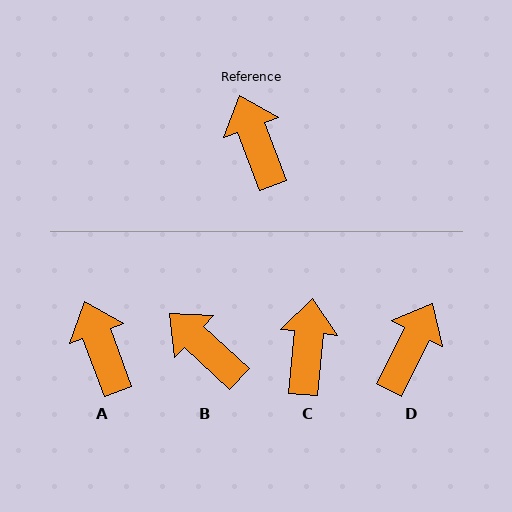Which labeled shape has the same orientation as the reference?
A.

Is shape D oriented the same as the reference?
No, it is off by about 47 degrees.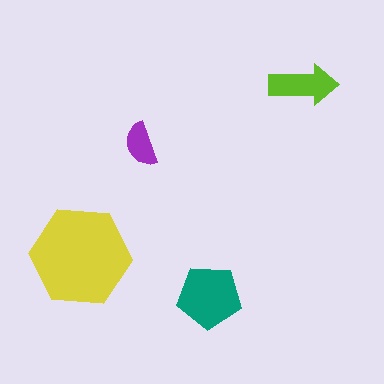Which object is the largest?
The yellow hexagon.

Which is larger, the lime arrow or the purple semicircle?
The lime arrow.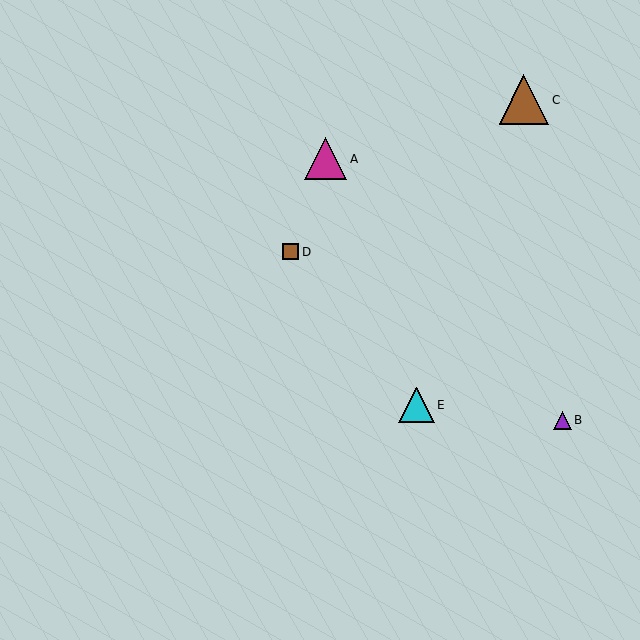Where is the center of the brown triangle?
The center of the brown triangle is at (524, 100).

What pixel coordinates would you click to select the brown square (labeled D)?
Click at (291, 252) to select the brown square D.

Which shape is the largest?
The brown triangle (labeled C) is the largest.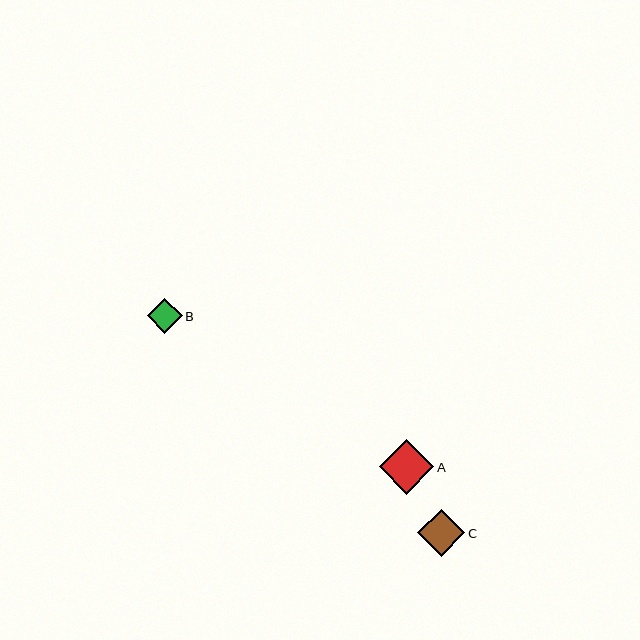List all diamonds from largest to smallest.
From largest to smallest: A, C, B.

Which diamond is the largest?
Diamond A is the largest with a size of approximately 54 pixels.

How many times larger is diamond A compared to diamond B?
Diamond A is approximately 1.6 times the size of diamond B.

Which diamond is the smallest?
Diamond B is the smallest with a size of approximately 34 pixels.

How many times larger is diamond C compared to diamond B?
Diamond C is approximately 1.4 times the size of diamond B.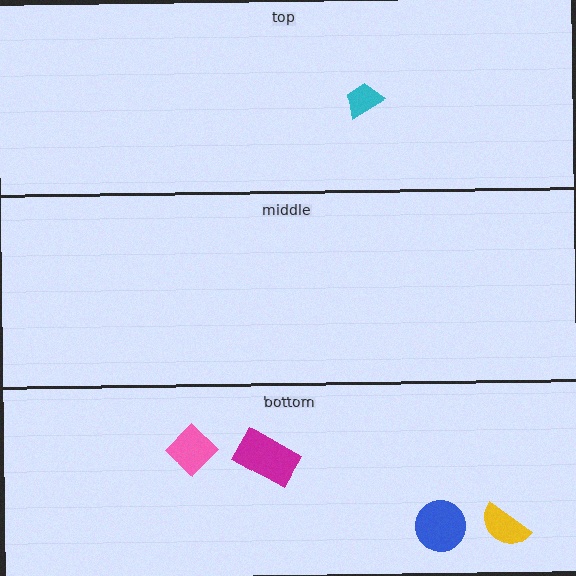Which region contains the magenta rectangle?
The bottom region.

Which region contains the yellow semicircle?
The bottom region.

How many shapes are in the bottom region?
4.